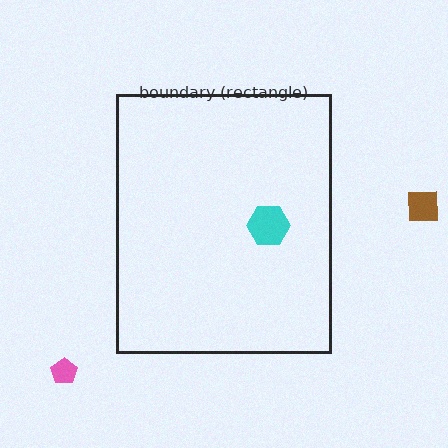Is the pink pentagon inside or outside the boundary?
Outside.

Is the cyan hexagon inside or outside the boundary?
Inside.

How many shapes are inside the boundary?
2 inside, 2 outside.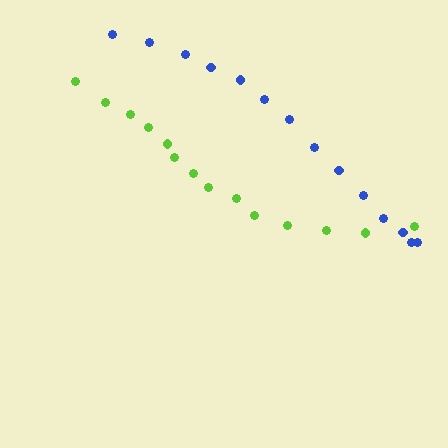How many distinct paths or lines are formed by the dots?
There are 2 distinct paths.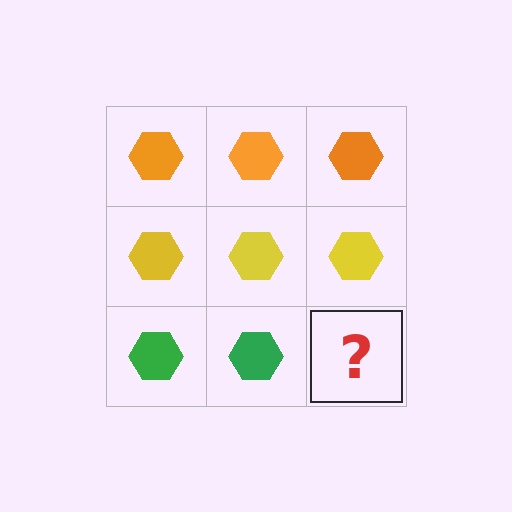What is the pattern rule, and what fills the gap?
The rule is that each row has a consistent color. The gap should be filled with a green hexagon.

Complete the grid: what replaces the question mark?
The question mark should be replaced with a green hexagon.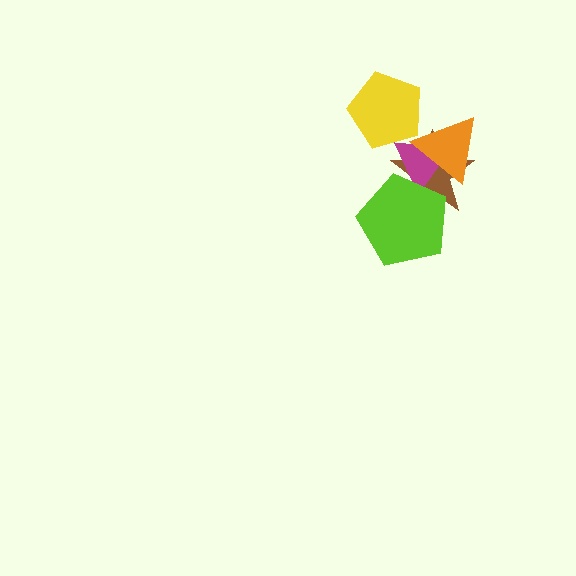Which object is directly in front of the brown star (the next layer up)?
The magenta triangle is directly in front of the brown star.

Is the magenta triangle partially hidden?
Yes, it is partially covered by another shape.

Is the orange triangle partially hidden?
No, no other shape covers it.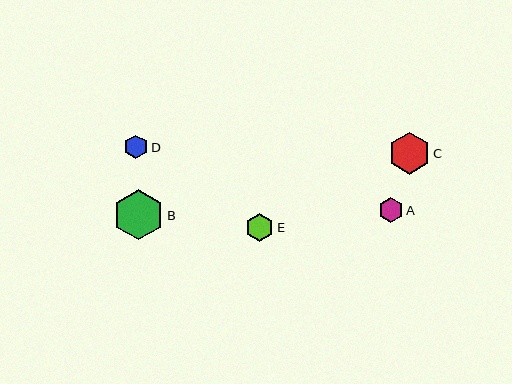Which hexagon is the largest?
Hexagon B is the largest with a size of approximately 50 pixels.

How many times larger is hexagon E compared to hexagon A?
Hexagon E is approximately 1.1 times the size of hexagon A.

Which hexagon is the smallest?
Hexagon D is the smallest with a size of approximately 24 pixels.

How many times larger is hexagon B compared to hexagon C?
Hexagon B is approximately 1.2 times the size of hexagon C.